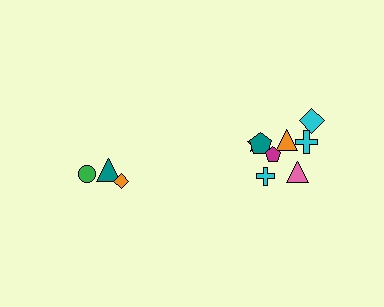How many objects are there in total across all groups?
There are 11 objects.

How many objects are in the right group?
There are 8 objects.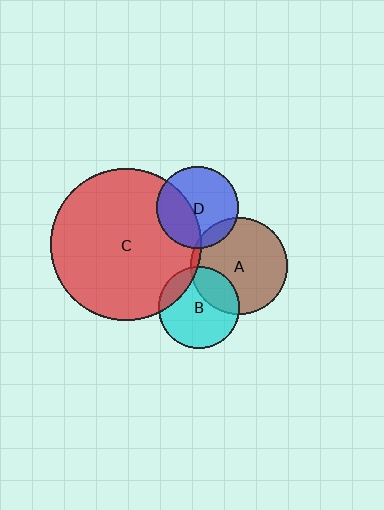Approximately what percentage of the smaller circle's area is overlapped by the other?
Approximately 15%.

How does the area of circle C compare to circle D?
Approximately 3.4 times.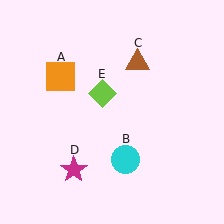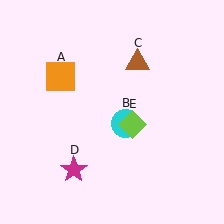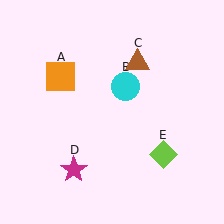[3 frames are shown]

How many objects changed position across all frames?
2 objects changed position: cyan circle (object B), lime diamond (object E).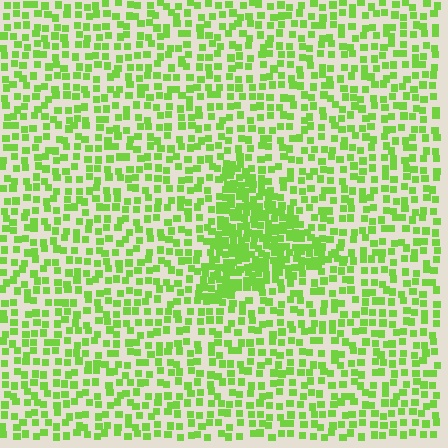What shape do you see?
I see a triangle.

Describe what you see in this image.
The image contains small lime elements arranged at two different densities. A triangle-shaped region is visible where the elements are more densely packed than the surrounding area.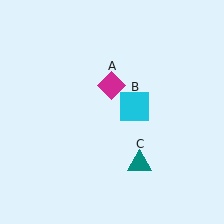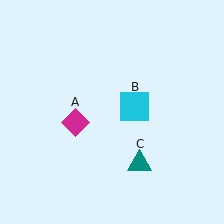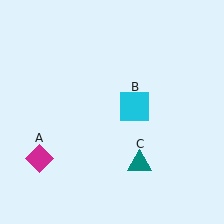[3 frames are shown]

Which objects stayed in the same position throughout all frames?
Cyan square (object B) and teal triangle (object C) remained stationary.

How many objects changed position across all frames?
1 object changed position: magenta diamond (object A).